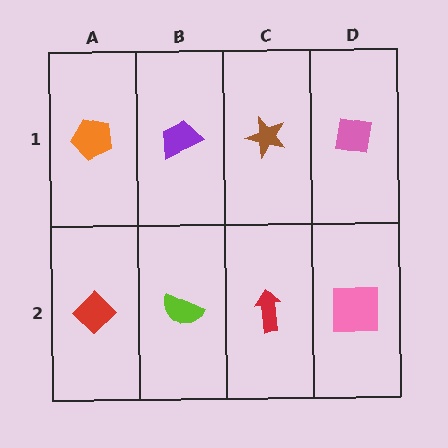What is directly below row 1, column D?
A pink square.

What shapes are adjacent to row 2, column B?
A purple trapezoid (row 1, column B), a red diamond (row 2, column A), a red arrow (row 2, column C).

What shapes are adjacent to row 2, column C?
A brown star (row 1, column C), a lime semicircle (row 2, column B), a pink square (row 2, column D).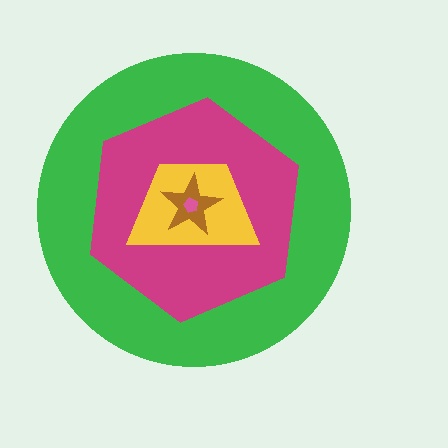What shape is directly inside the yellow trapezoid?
The brown star.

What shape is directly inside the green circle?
The magenta hexagon.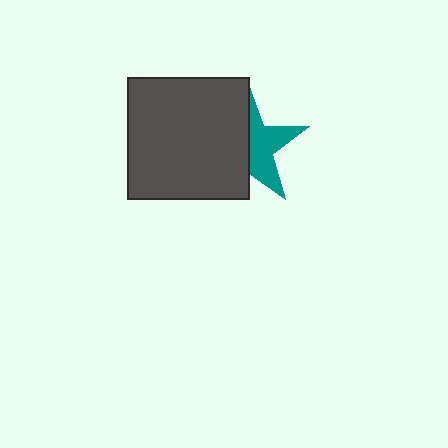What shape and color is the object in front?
The object in front is a dark gray rectangle.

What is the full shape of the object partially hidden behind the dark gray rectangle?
The partially hidden object is a teal star.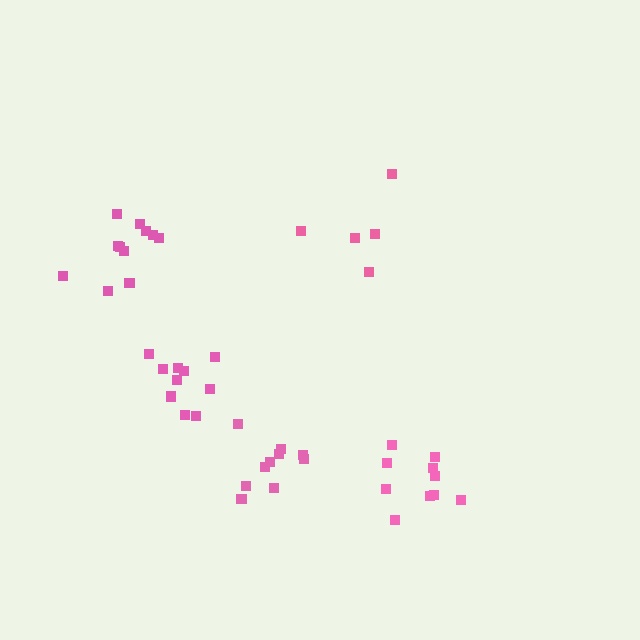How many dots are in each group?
Group 1: 5 dots, Group 2: 10 dots, Group 3: 10 dots, Group 4: 10 dots, Group 5: 11 dots (46 total).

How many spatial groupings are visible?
There are 5 spatial groupings.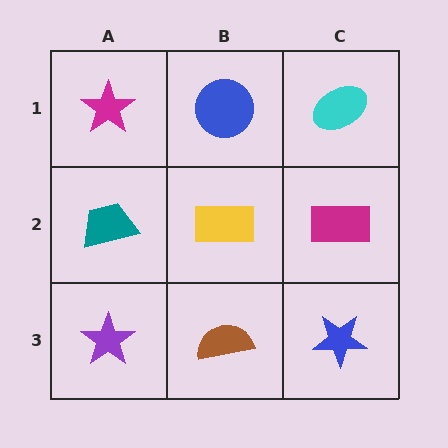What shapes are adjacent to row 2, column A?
A magenta star (row 1, column A), a purple star (row 3, column A), a yellow rectangle (row 2, column B).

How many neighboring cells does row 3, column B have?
3.